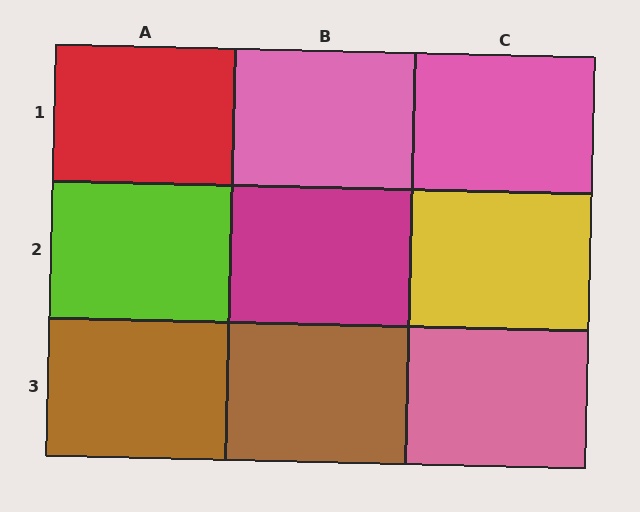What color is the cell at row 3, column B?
Brown.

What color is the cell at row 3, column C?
Pink.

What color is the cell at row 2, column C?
Yellow.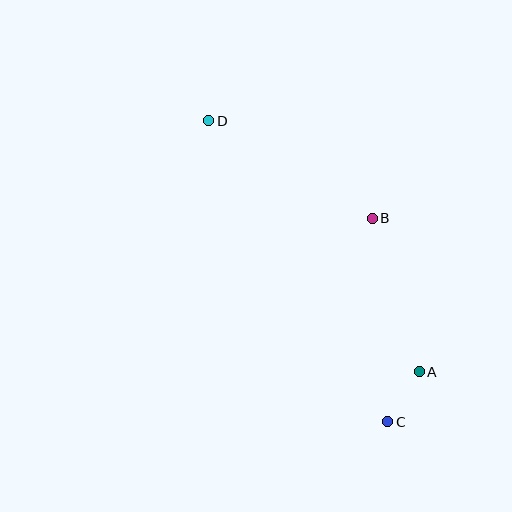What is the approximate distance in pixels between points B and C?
The distance between B and C is approximately 204 pixels.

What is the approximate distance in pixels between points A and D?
The distance between A and D is approximately 328 pixels.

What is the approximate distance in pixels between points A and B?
The distance between A and B is approximately 160 pixels.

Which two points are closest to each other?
Points A and C are closest to each other.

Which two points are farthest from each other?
Points C and D are farthest from each other.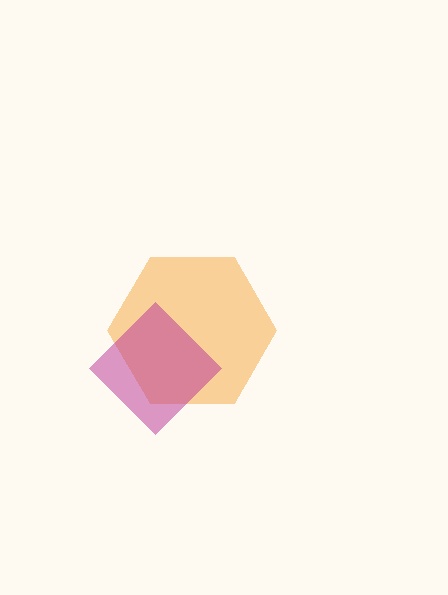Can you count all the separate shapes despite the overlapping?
Yes, there are 2 separate shapes.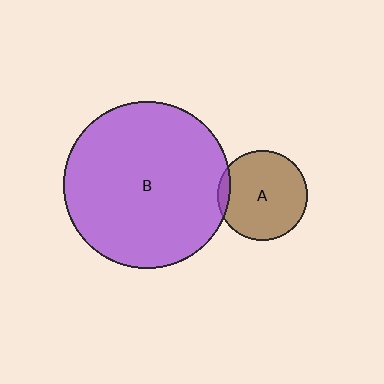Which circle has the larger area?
Circle B (purple).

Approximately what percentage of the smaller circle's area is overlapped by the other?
Approximately 5%.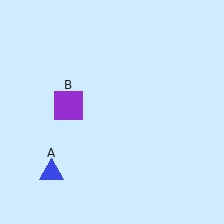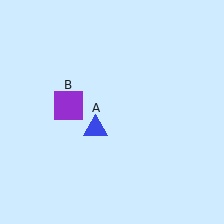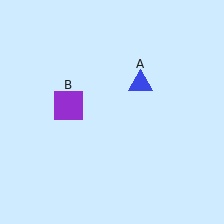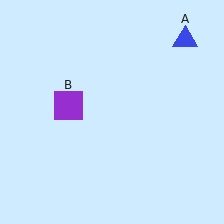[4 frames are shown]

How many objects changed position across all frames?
1 object changed position: blue triangle (object A).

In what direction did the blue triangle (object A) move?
The blue triangle (object A) moved up and to the right.